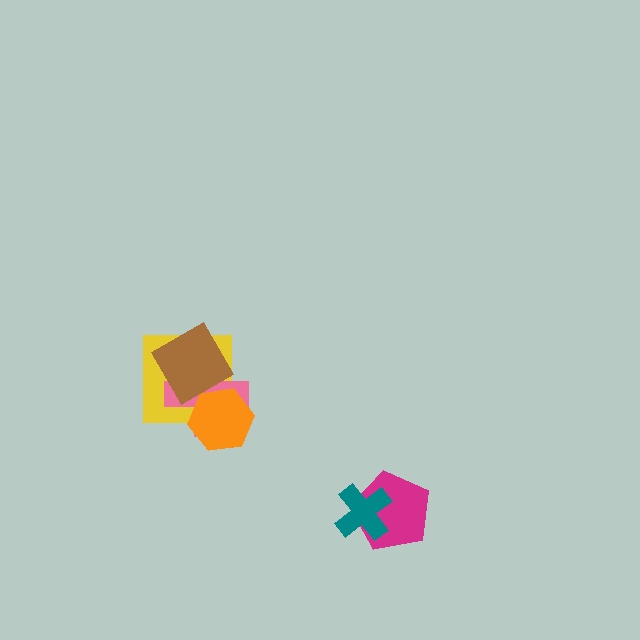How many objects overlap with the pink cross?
3 objects overlap with the pink cross.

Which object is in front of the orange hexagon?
The brown diamond is in front of the orange hexagon.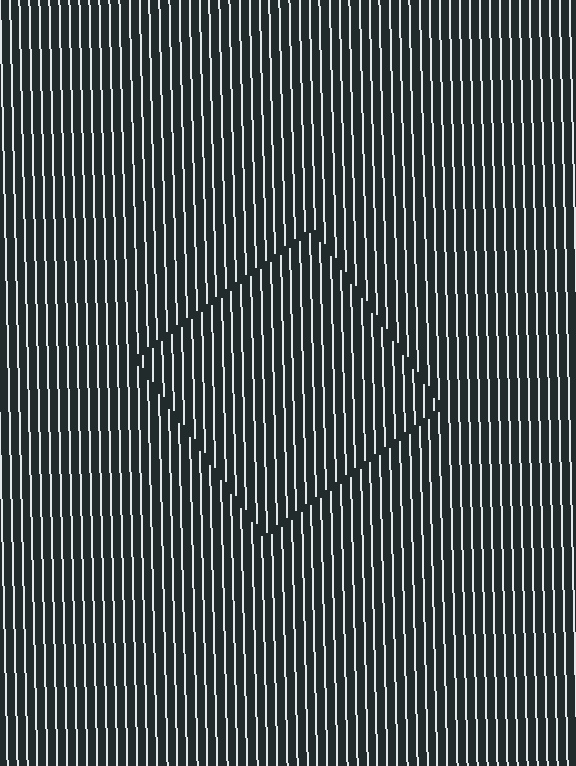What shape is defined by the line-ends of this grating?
An illusory square. The interior of the shape contains the same grating, shifted by half a period — the contour is defined by the phase discontinuity where line-ends from the inner and outer gratings abut.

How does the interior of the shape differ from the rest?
The interior of the shape contains the same grating, shifted by half a period — the contour is defined by the phase discontinuity where line-ends from the inner and outer gratings abut.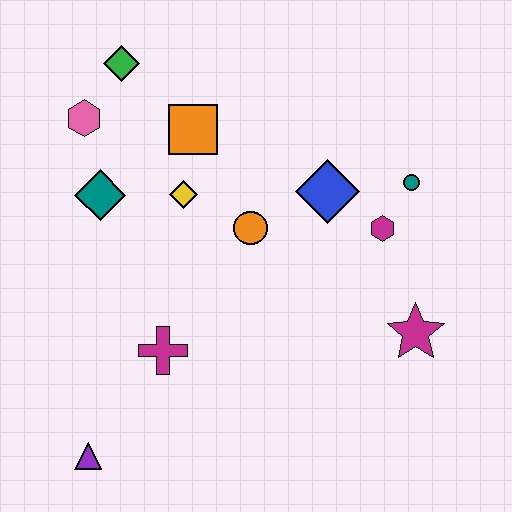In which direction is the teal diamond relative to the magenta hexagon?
The teal diamond is to the left of the magenta hexagon.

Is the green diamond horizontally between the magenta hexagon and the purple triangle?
Yes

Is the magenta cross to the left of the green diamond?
No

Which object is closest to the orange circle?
The yellow diamond is closest to the orange circle.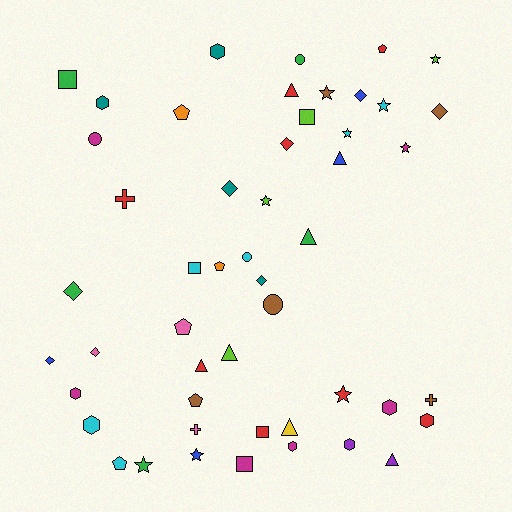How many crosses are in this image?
There are 3 crosses.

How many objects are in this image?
There are 50 objects.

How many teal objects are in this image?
There are 4 teal objects.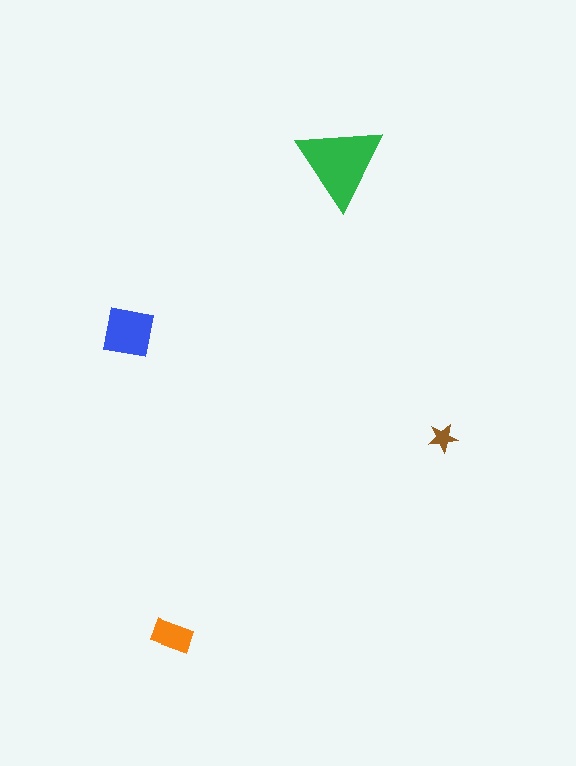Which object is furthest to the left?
The blue square is leftmost.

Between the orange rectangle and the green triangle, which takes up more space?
The green triangle.